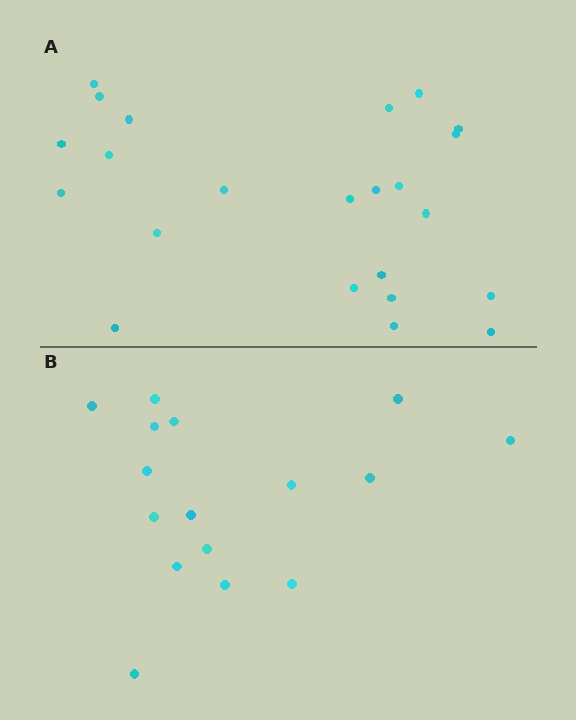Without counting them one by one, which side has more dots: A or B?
Region A (the top region) has more dots.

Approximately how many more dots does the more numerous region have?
Region A has roughly 8 or so more dots than region B.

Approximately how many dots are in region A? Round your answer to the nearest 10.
About 20 dots. (The exact count is 23, which rounds to 20.)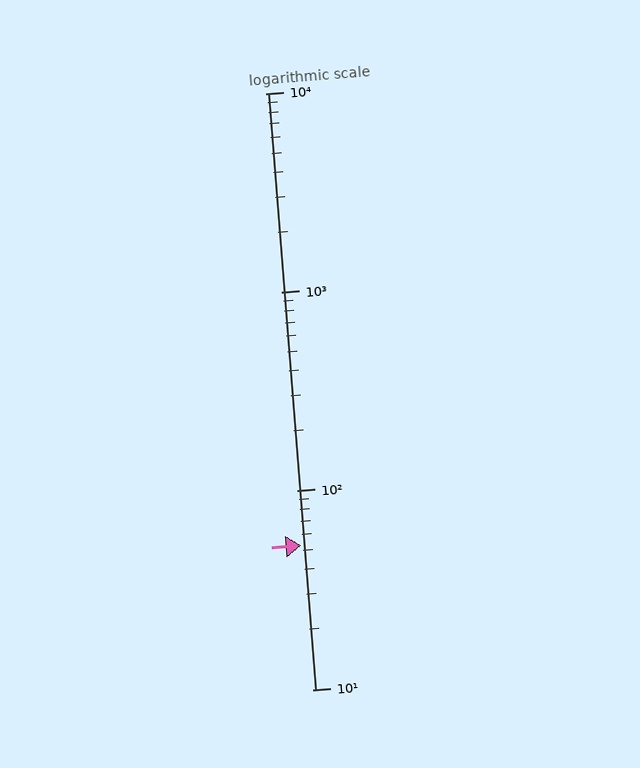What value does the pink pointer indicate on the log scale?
The pointer indicates approximately 53.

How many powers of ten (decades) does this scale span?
The scale spans 3 decades, from 10 to 10000.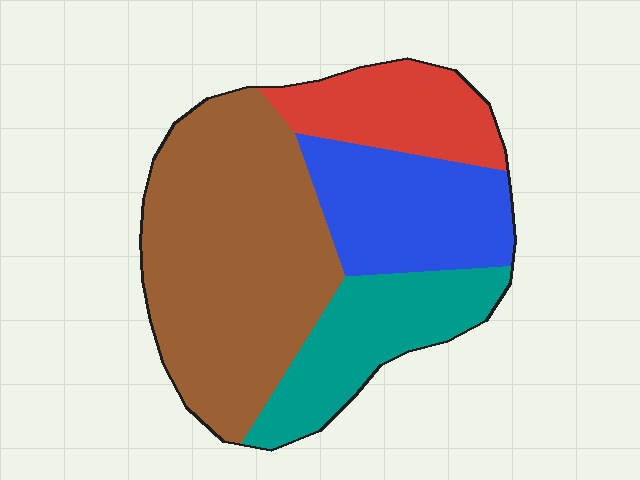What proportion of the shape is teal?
Teal takes up about one fifth (1/5) of the shape.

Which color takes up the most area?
Brown, at roughly 45%.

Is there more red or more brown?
Brown.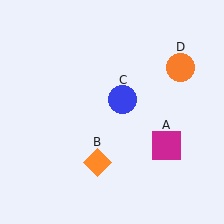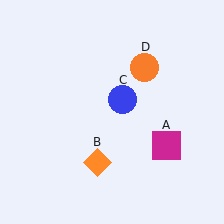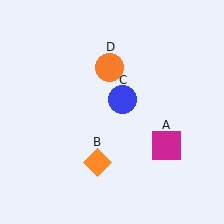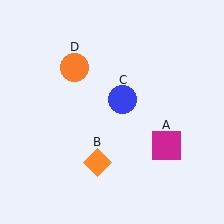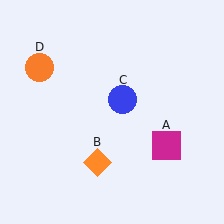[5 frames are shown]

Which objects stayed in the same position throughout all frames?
Magenta square (object A) and orange diamond (object B) and blue circle (object C) remained stationary.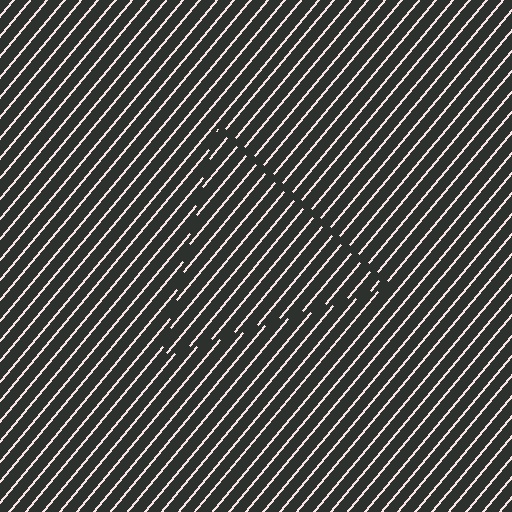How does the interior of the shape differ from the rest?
The interior of the shape contains the same grating, shifted by half a period — the contour is defined by the phase discontinuity where line-ends from the inner and outer gratings abut.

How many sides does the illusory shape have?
3 sides — the line-ends trace a triangle.